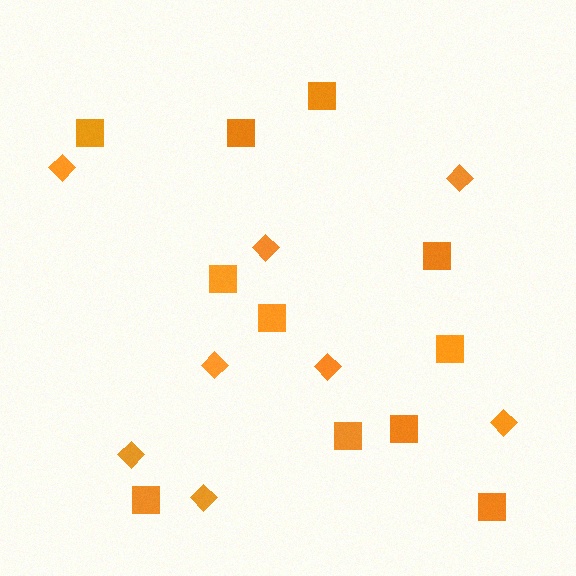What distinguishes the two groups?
There are 2 groups: one group of squares (11) and one group of diamonds (8).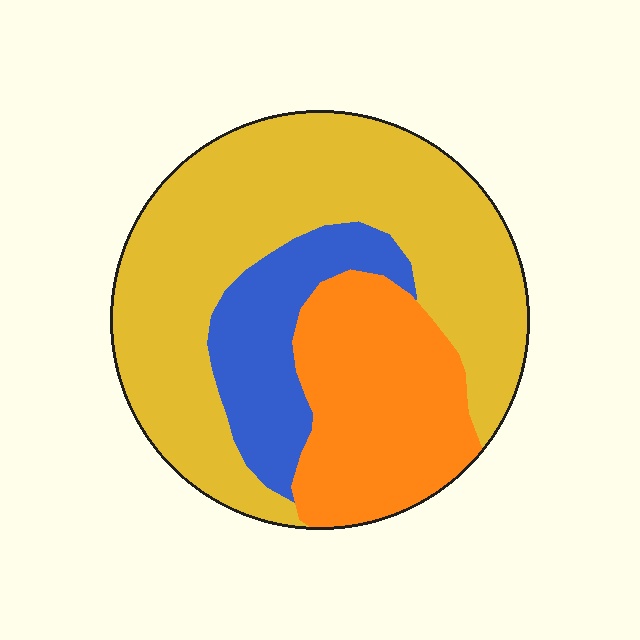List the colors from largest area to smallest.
From largest to smallest: yellow, orange, blue.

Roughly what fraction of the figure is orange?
Orange covers around 25% of the figure.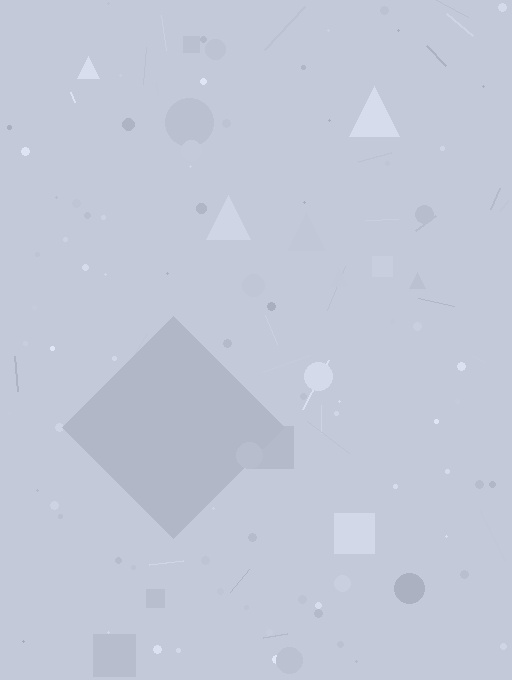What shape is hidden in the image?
A diamond is hidden in the image.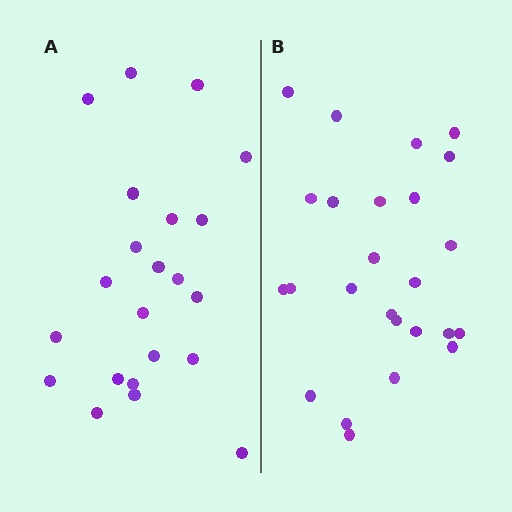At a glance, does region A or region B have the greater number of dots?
Region B (the right region) has more dots.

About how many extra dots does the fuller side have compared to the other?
Region B has just a few more — roughly 2 or 3 more dots than region A.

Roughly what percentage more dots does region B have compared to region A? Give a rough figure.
About 15% more.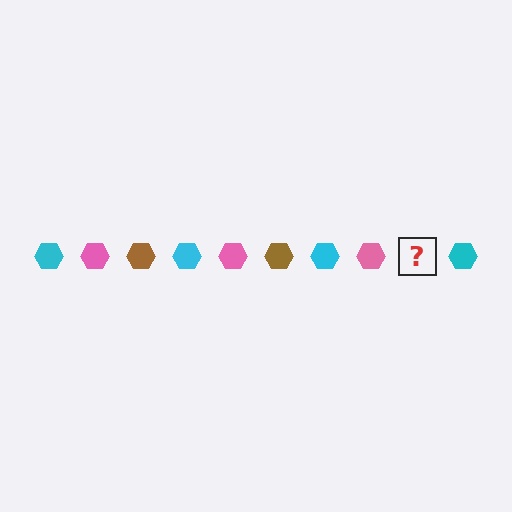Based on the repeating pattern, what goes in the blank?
The blank should be a brown hexagon.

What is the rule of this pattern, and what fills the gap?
The rule is that the pattern cycles through cyan, pink, brown hexagons. The gap should be filled with a brown hexagon.